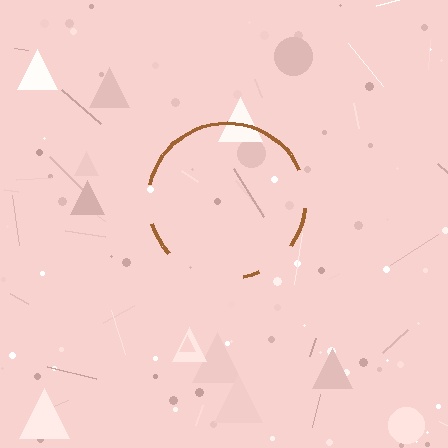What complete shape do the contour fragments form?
The contour fragments form a circle.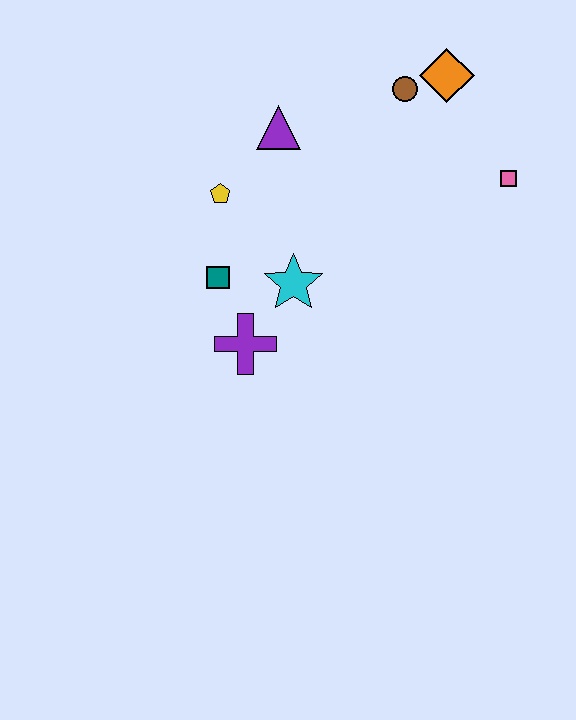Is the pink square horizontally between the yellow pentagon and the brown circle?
No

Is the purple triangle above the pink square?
Yes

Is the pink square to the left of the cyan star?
No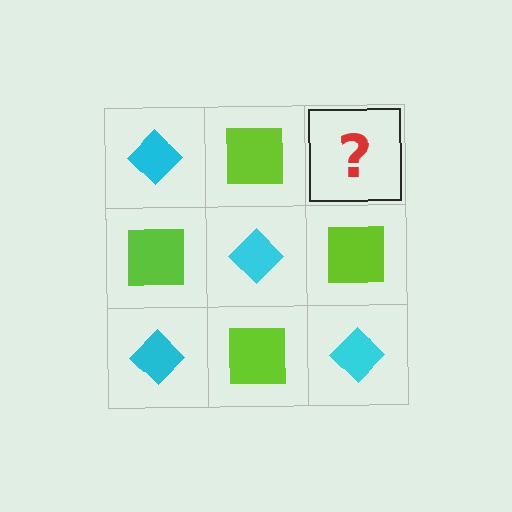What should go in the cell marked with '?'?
The missing cell should contain a cyan diamond.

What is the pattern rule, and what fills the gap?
The rule is that it alternates cyan diamond and lime square in a checkerboard pattern. The gap should be filled with a cyan diamond.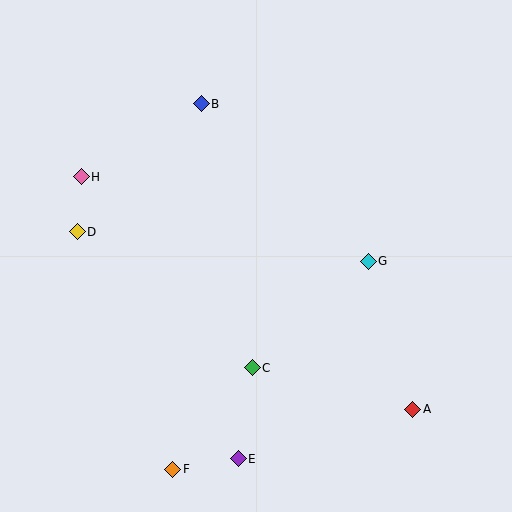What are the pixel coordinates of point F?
Point F is at (173, 469).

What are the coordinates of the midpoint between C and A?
The midpoint between C and A is at (332, 388).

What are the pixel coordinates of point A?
Point A is at (413, 409).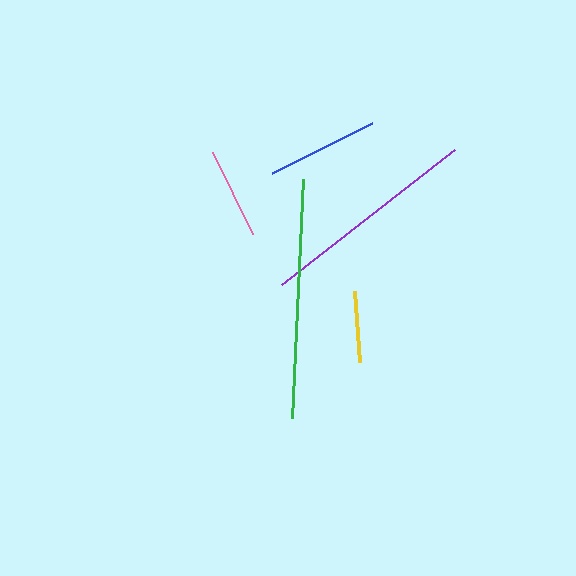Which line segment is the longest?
The green line is the longest at approximately 239 pixels.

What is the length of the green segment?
The green segment is approximately 239 pixels long.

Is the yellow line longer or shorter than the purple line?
The purple line is longer than the yellow line.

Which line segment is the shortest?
The yellow line is the shortest at approximately 72 pixels.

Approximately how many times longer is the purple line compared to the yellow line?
The purple line is approximately 3.1 times the length of the yellow line.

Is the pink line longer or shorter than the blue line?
The blue line is longer than the pink line.